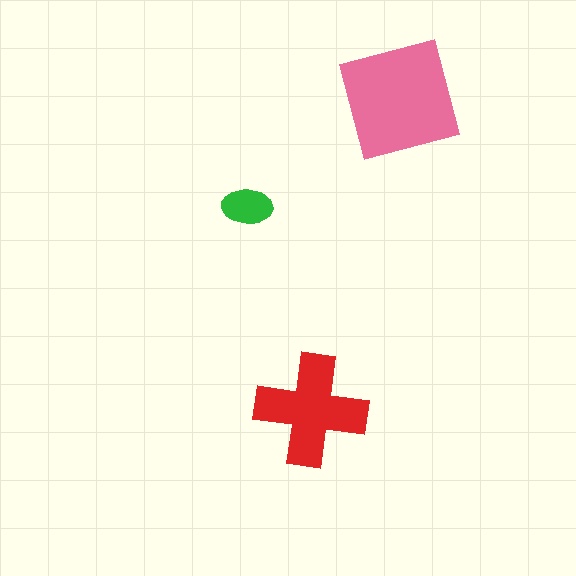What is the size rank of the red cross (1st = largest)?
2nd.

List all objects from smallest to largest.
The green ellipse, the red cross, the pink square.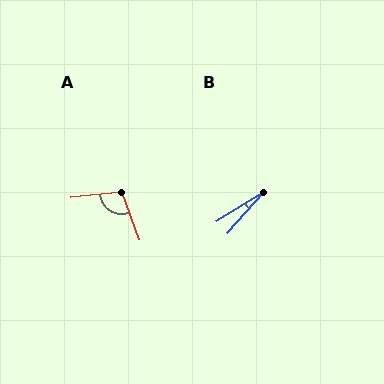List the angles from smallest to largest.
B (17°), A (104°).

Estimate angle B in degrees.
Approximately 17 degrees.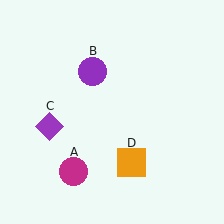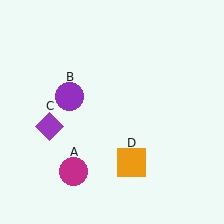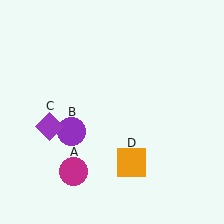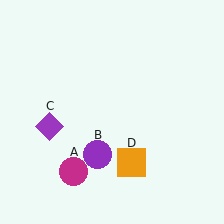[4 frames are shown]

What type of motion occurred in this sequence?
The purple circle (object B) rotated counterclockwise around the center of the scene.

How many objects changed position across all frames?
1 object changed position: purple circle (object B).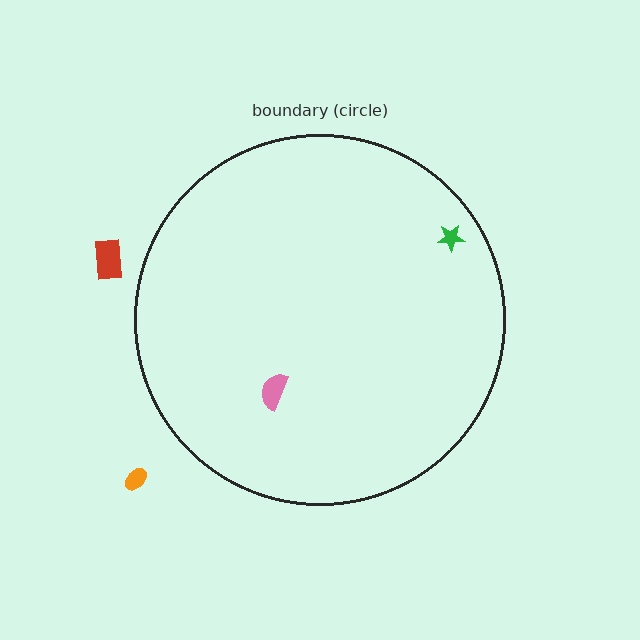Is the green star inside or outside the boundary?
Inside.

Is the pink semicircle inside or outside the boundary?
Inside.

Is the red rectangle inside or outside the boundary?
Outside.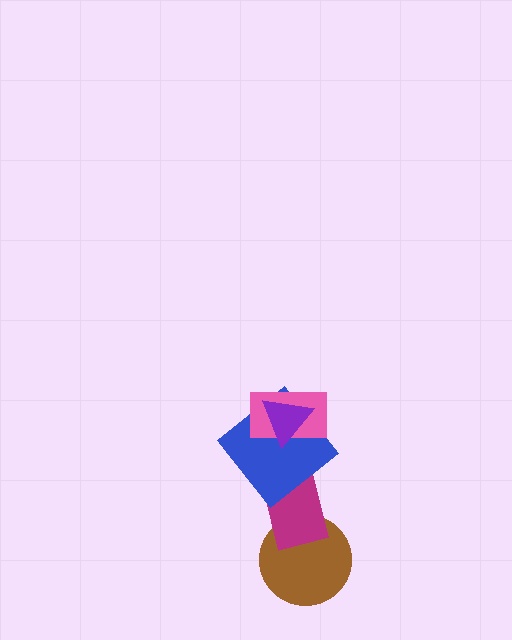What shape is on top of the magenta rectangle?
The blue diamond is on top of the magenta rectangle.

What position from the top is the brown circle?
The brown circle is 5th from the top.